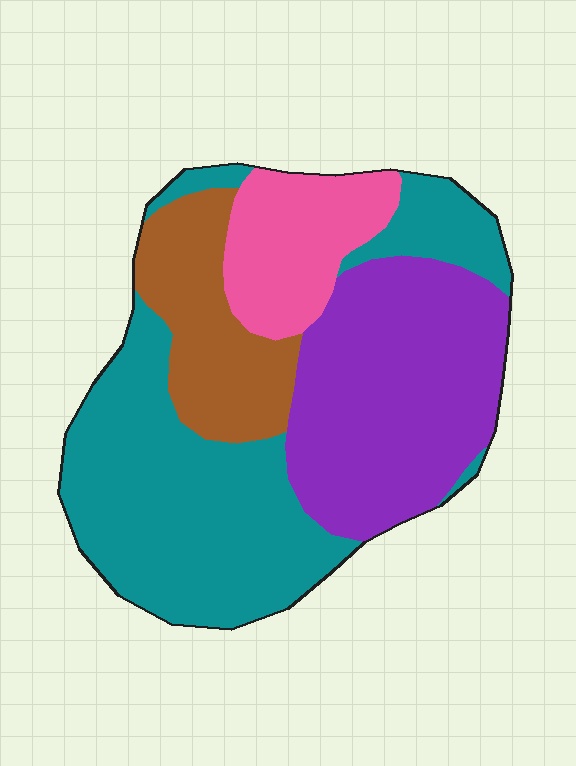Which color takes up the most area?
Teal, at roughly 40%.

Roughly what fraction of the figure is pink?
Pink takes up about one eighth (1/8) of the figure.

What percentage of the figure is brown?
Brown covers about 15% of the figure.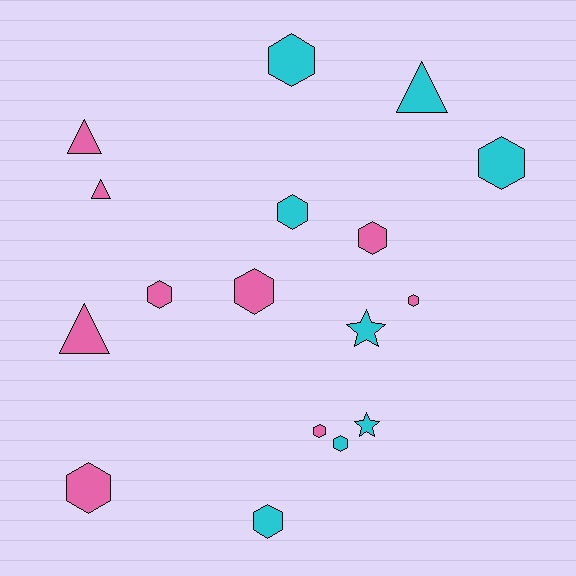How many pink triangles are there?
There are 3 pink triangles.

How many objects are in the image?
There are 17 objects.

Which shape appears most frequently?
Hexagon, with 11 objects.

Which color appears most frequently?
Pink, with 9 objects.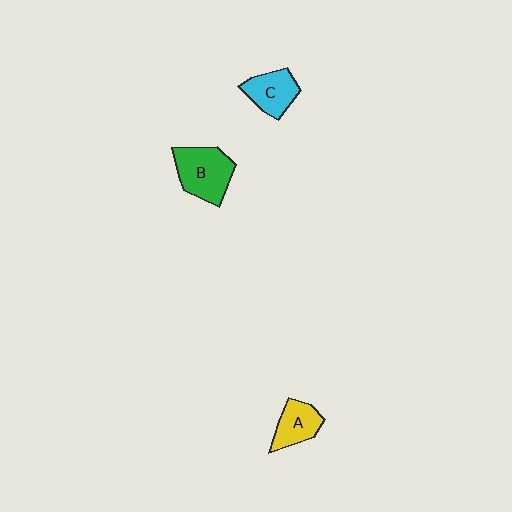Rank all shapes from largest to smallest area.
From largest to smallest: B (green), C (cyan), A (yellow).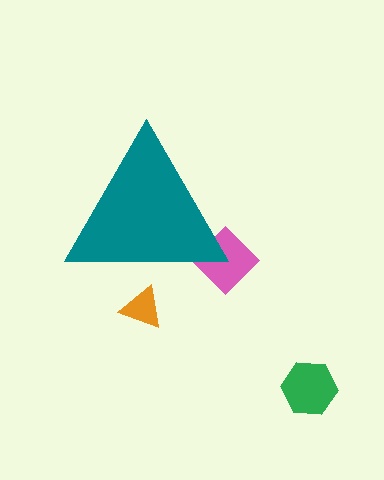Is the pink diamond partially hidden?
Yes, the pink diamond is partially hidden behind the teal triangle.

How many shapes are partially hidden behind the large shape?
2 shapes are partially hidden.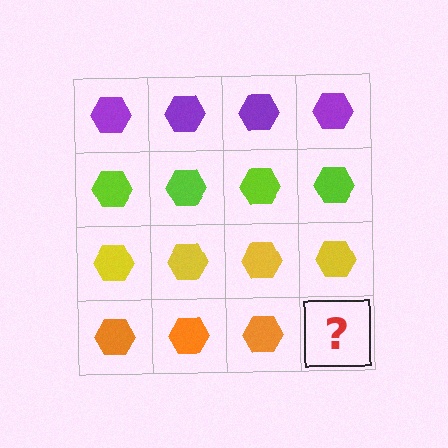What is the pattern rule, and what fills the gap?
The rule is that each row has a consistent color. The gap should be filled with an orange hexagon.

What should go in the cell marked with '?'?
The missing cell should contain an orange hexagon.